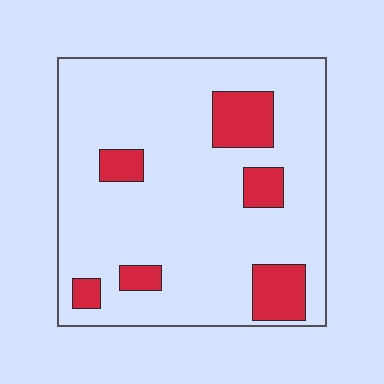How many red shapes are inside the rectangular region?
6.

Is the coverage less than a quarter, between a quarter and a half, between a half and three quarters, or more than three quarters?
Less than a quarter.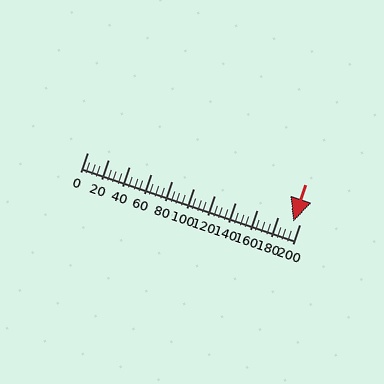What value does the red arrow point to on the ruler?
The red arrow points to approximately 194.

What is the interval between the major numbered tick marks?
The major tick marks are spaced 20 units apart.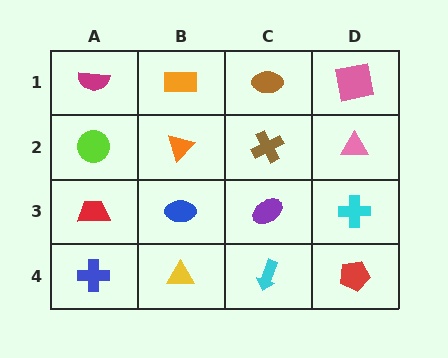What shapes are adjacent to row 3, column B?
An orange triangle (row 2, column B), a yellow triangle (row 4, column B), a red trapezoid (row 3, column A), a purple ellipse (row 3, column C).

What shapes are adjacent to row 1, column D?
A pink triangle (row 2, column D), a brown ellipse (row 1, column C).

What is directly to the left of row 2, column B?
A lime circle.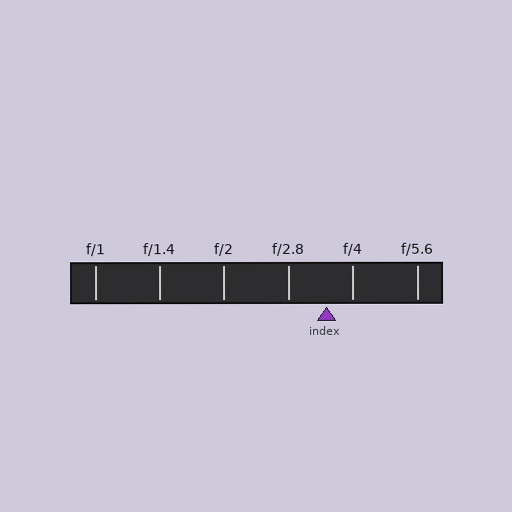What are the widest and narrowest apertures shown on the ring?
The widest aperture shown is f/1 and the narrowest is f/5.6.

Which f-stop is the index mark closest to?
The index mark is closest to f/4.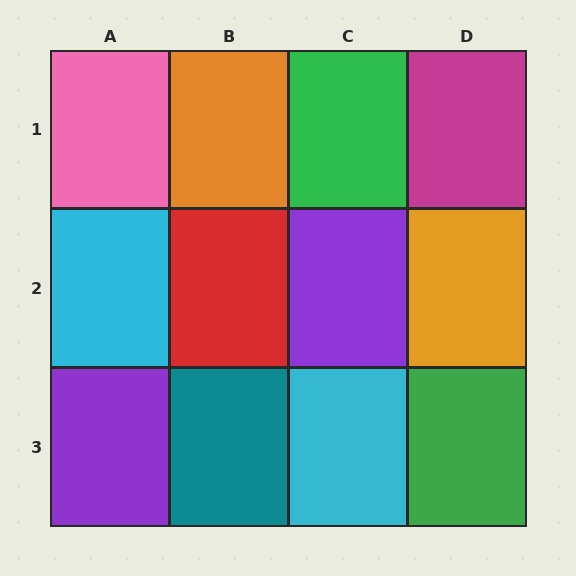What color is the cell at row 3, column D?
Green.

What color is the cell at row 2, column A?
Cyan.